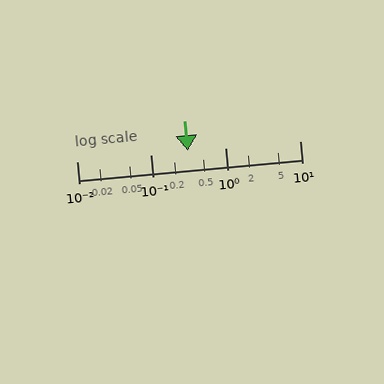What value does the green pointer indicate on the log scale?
The pointer indicates approximately 0.31.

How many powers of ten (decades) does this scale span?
The scale spans 3 decades, from 0.01 to 10.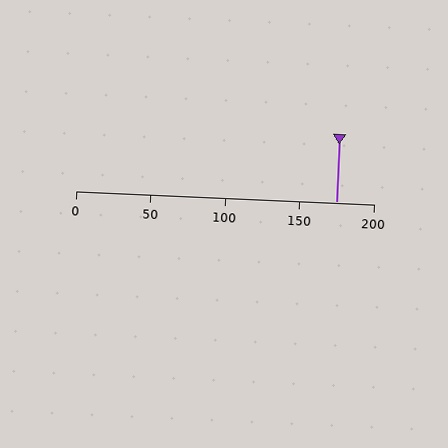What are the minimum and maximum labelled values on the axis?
The axis runs from 0 to 200.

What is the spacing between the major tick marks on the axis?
The major ticks are spaced 50 apart.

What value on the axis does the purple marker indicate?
The marker indicates approximately 175.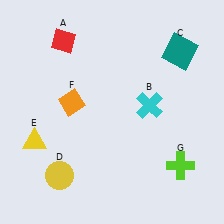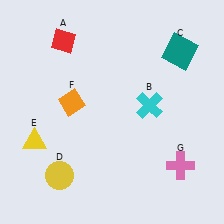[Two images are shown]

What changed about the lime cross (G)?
In Image 1, G is lime. In Image 2, it changed to pink.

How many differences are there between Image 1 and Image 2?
There is 1 difference between the two images.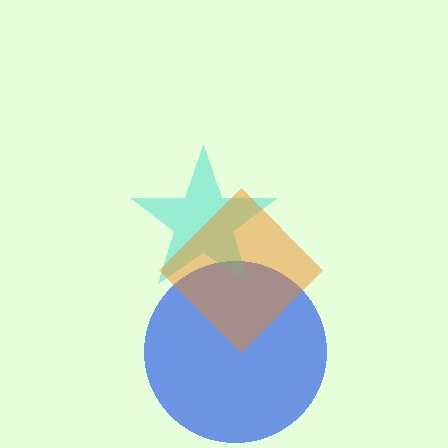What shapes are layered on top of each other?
The layered shapes are: a blue circle, a cyan star, an orange diamond.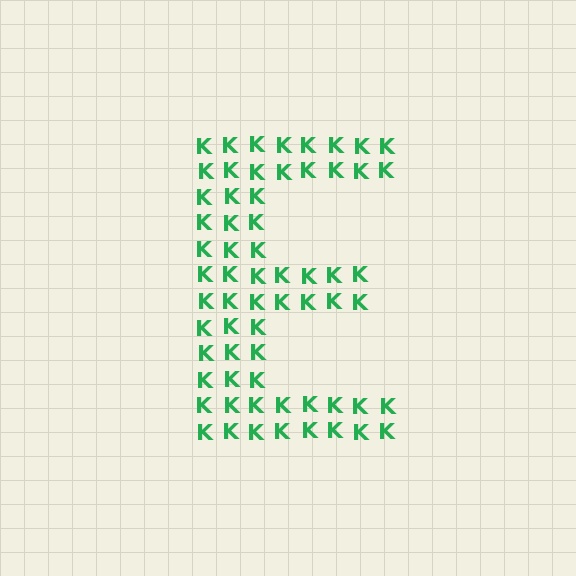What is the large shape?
The large shape is the letter E.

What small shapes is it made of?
It is made of small letter K's.